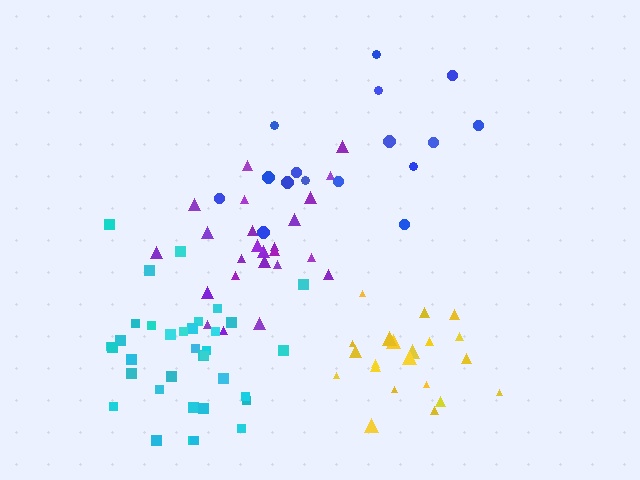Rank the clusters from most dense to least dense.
cyan, purple, yellow, blue.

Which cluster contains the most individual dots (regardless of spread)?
Cyan (35).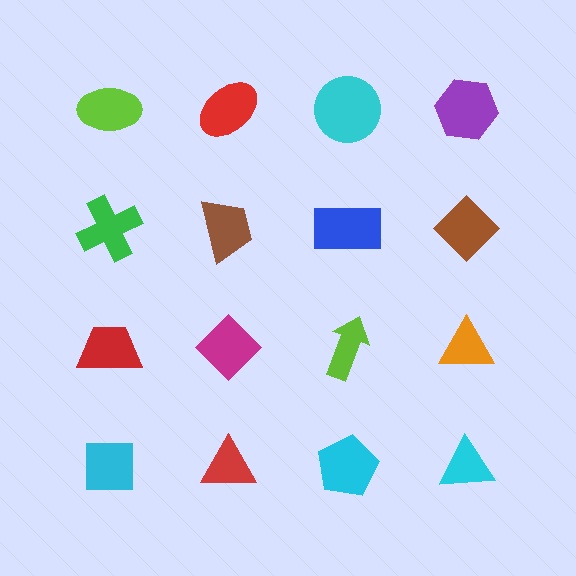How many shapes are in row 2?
4 shapes.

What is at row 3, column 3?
A lime arrow.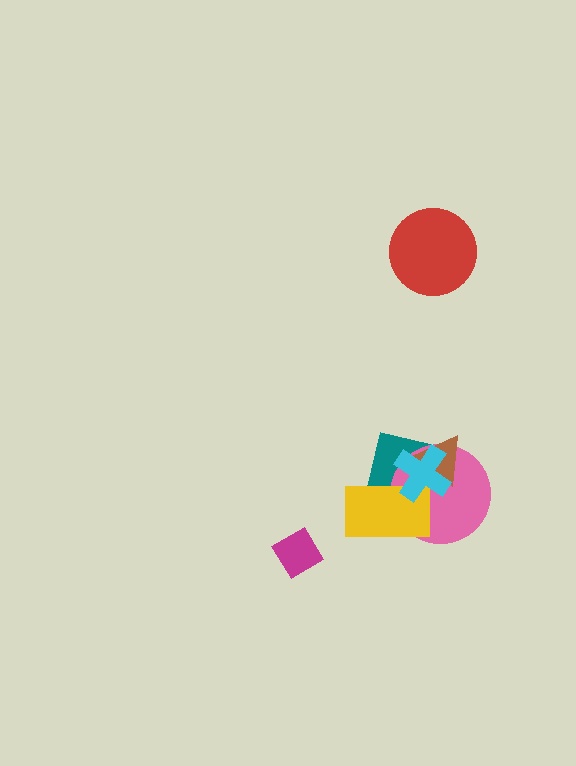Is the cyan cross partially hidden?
No, no other shape covers it.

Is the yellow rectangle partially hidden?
Yes, it is partially covered by another shape.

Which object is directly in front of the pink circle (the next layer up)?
The yellow rectangle is directly in front of the pink circle.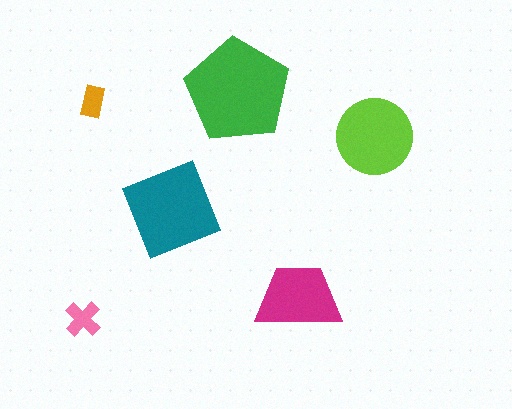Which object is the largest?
The green pentagon.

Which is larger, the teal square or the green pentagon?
The green pentagon.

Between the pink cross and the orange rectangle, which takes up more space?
The pink cross.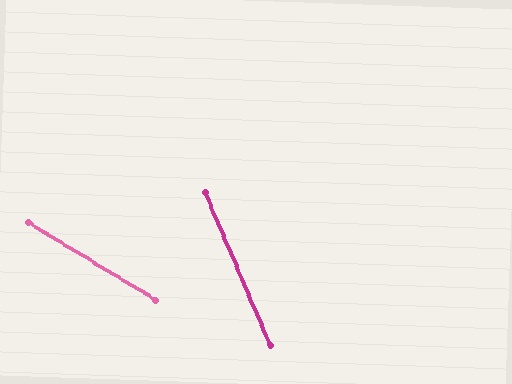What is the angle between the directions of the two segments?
Approximately 36 degrees.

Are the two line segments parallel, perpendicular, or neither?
Neither parallel nor perpendicular — they differ by about 36°.